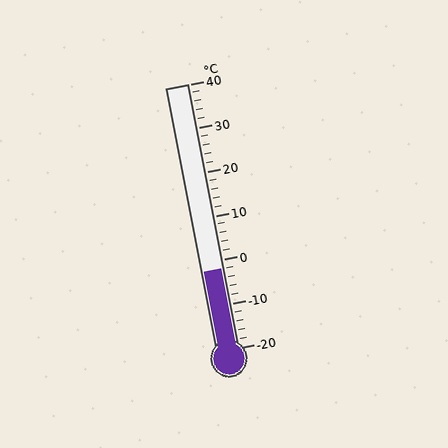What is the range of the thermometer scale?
The thermometer scale ranges from -20°C to 40°C.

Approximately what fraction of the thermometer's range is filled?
The thermometer is filled to approximately 30% of its range.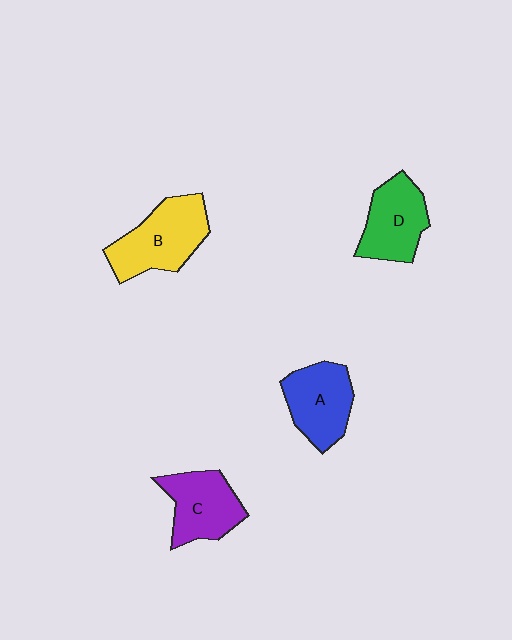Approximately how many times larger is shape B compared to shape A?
Approximately 1.2 times.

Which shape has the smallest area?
Shape D (green).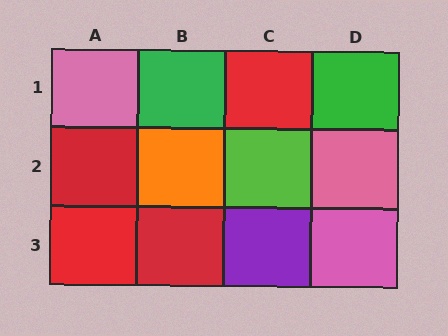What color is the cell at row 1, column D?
Green.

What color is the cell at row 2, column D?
Pink.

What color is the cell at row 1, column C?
Red.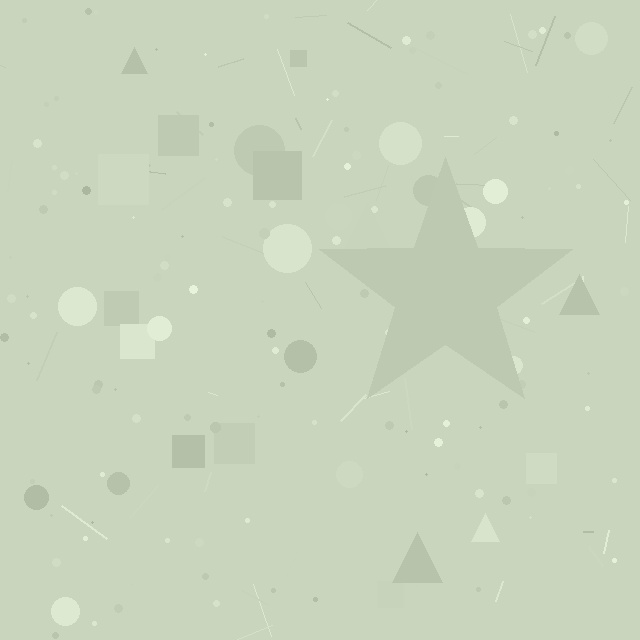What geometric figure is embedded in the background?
A star is embedded in the background.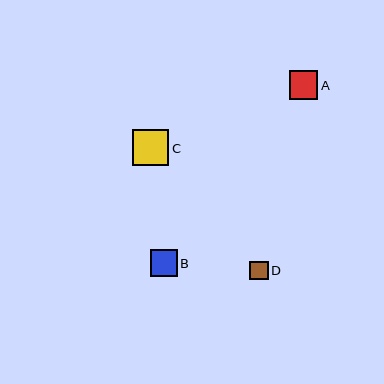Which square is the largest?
Square C is the largest with a size of approximately 36 pixels.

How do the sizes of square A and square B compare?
Square A and square B are approximately the same size.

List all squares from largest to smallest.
From largest to smallest: C, A, B, D.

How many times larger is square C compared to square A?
Square C is approximately 1.3 times the size of square A.